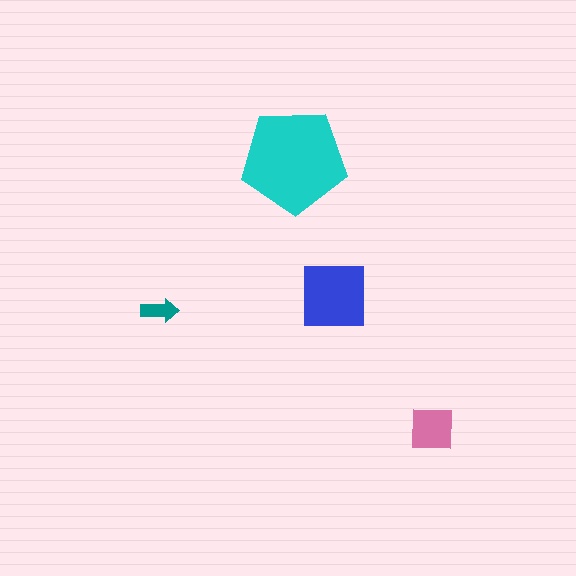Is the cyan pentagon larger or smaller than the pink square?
Larger.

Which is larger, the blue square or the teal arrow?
The blue square.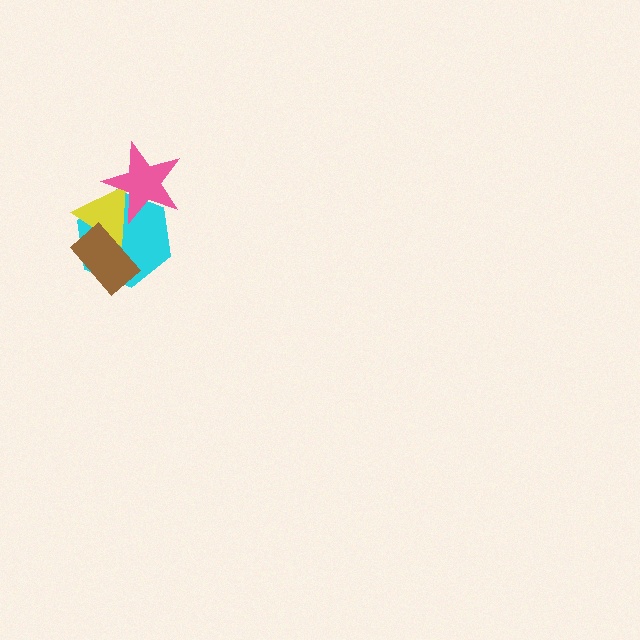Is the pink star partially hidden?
No, no other shape covers it.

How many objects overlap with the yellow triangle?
3 objects overlap with the yellow triangle.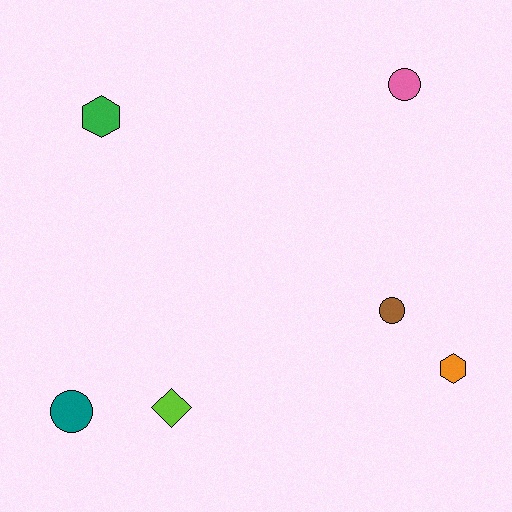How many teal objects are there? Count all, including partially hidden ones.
There is 1 teal object.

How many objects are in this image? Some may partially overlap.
There are 6 objects.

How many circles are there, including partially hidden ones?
There are 3 circles.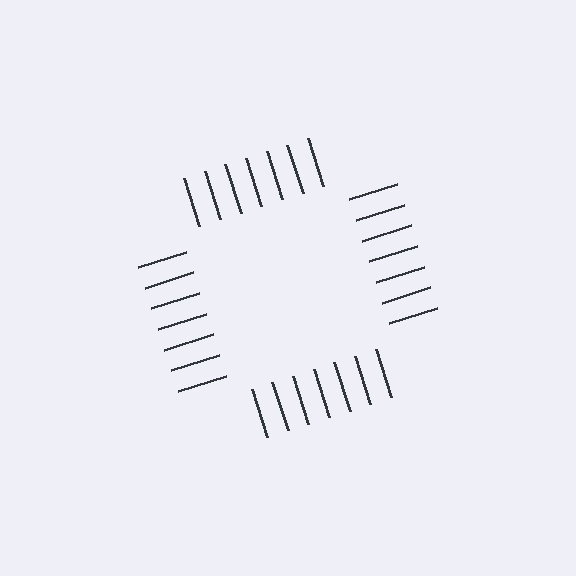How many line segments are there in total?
28 — 7 along each of the 4 edges.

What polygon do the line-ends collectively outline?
An illusory square — the line segments terminate on its edges but no continuous stroke is drawn.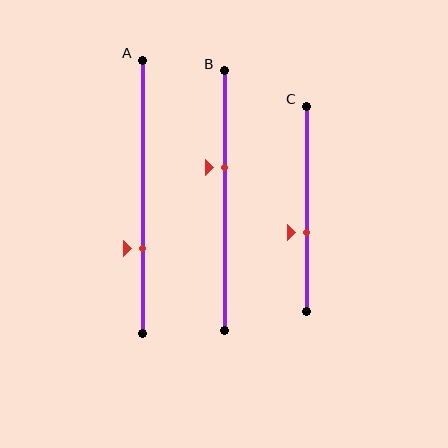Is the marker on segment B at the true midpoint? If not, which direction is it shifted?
No, the marker on segment B is shifted upward by about 13% of the segment length.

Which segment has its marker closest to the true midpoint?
Segment C has its marker closest to the true midpoint.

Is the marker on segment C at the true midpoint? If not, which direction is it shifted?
No, the marker on segment C is shifted downward by about 12% of the segment length.